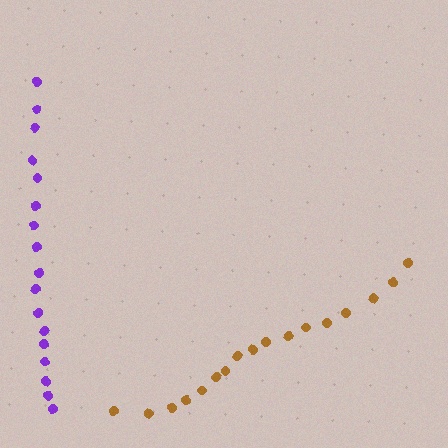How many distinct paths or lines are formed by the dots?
There are 2 distinct paths.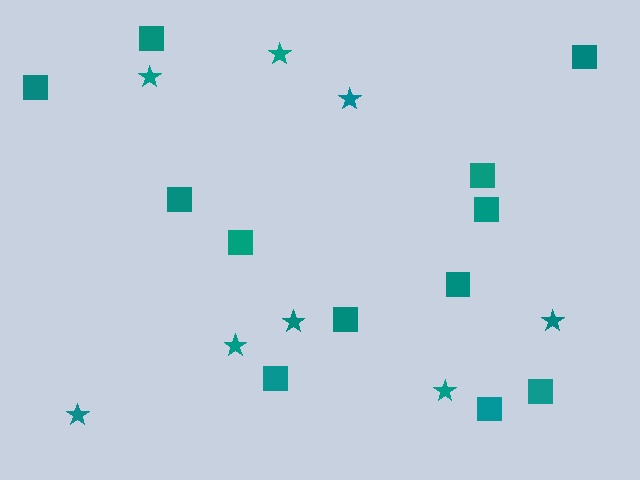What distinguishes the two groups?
There are 2 groups: one group of squares (12) and one group of stars (8).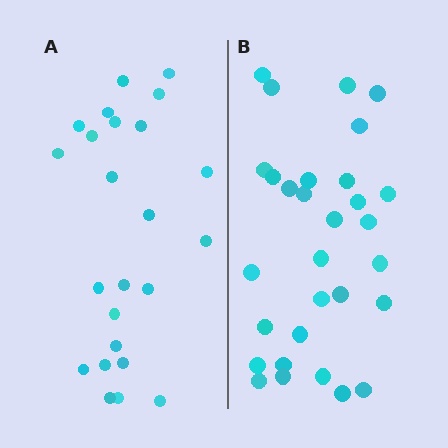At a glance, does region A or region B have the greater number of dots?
Region B (the right region) has more dots.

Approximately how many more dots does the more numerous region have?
Region B has about 6 more dots than region A.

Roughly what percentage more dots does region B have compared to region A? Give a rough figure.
About 25% more.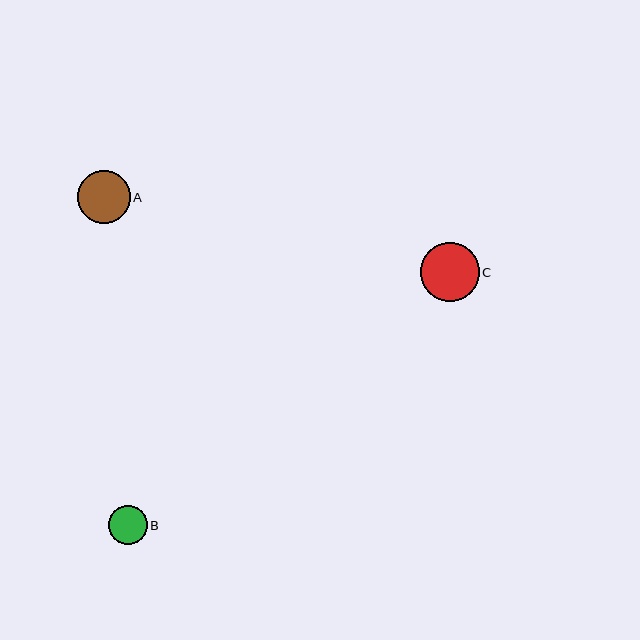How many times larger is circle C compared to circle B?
Circle C is approximately 1.5 times the size of circle B.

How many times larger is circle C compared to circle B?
Circle C is approximately 1.5 times the size of circle B.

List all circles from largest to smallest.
From largest to smallest: C, A, B.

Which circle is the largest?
Circle C is the largest with a size of approximately 59 pixels.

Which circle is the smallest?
Circle B is the smallest with a size of approximately 39 pixels.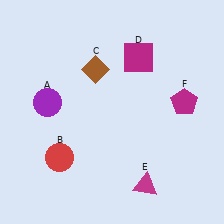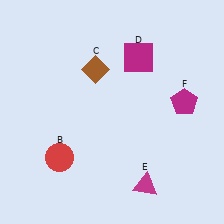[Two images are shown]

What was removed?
The purple circle (A) was removed in Image 2.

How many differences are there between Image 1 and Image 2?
There is 1 difference between the two images.